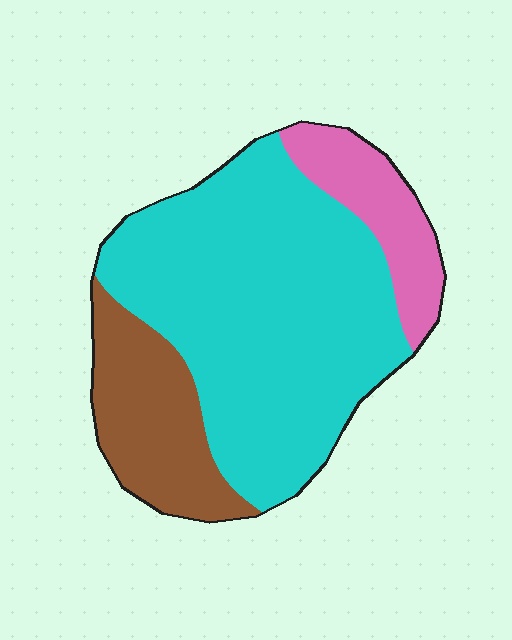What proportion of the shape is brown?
Brown takes up about one fifth (1/5) of the shape.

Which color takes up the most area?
Cyan, at roughly 65%.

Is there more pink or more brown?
Brown.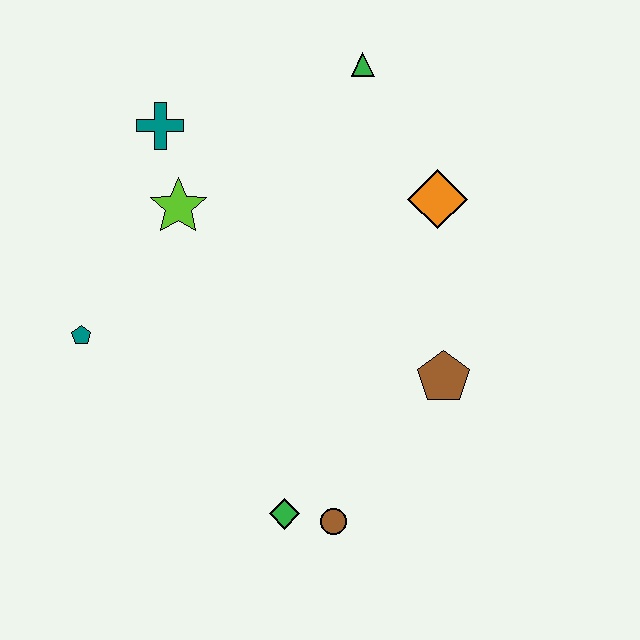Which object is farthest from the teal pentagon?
The green triangle is farthest from the teal pentagon.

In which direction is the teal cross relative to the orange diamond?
The teal cross is to the left of the orange diamond.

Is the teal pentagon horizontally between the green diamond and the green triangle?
No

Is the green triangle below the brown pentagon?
No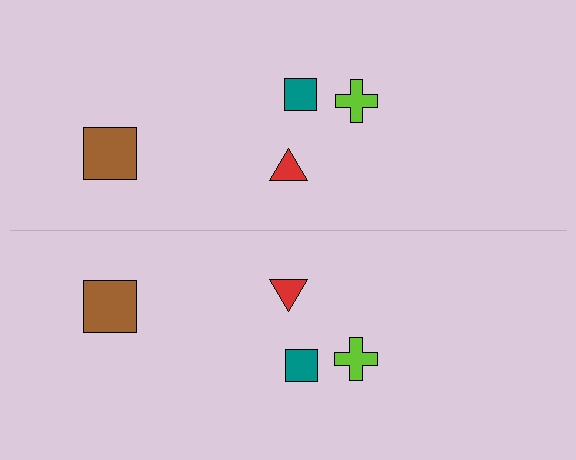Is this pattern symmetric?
Yes, this pattern has bilateral (reflection) symmetry.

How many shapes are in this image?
There are 8 shapes in this image.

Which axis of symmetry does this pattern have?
The pattern has a horizontal axis of symmetry running through the center of the image.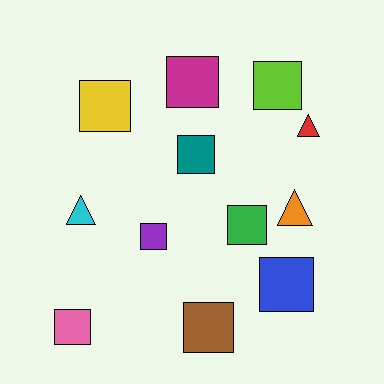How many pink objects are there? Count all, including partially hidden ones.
There is 1 pink object.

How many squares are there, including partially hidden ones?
There are 9 squares.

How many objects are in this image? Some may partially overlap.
There are 12 objects.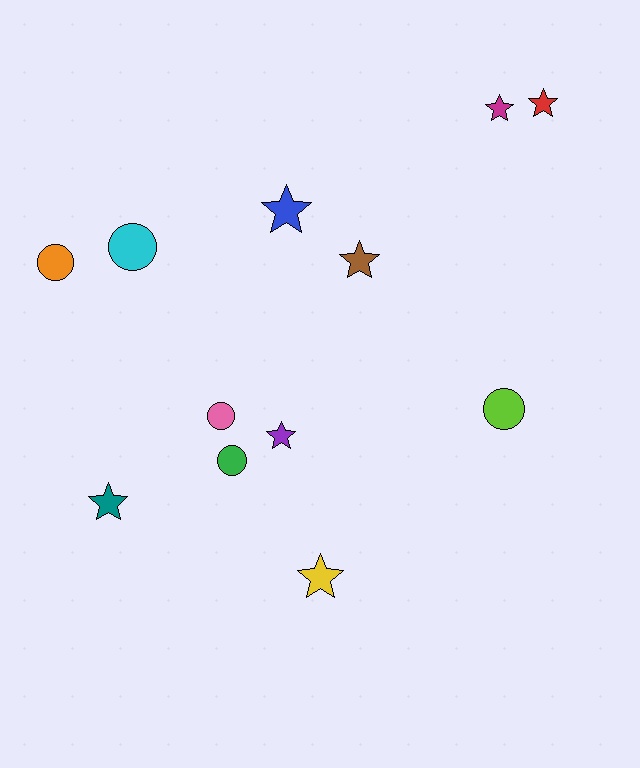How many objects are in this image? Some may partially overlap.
There are 12 objects.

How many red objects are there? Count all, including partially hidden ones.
There is 1 red object.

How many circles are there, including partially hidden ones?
There are 5 circles.